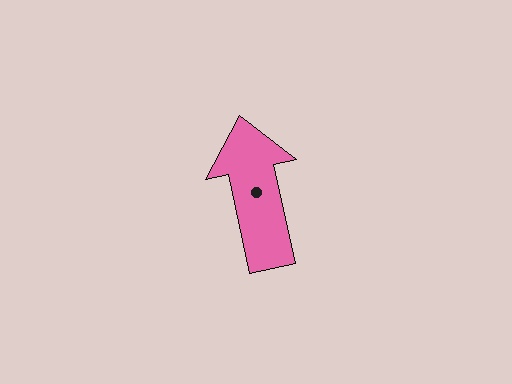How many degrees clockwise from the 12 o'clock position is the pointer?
Approximately 348 degrees.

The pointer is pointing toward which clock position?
Roughly 12 o'clock.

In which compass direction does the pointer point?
North.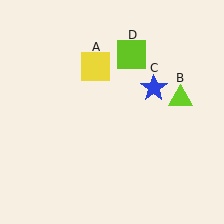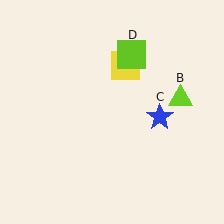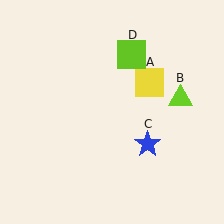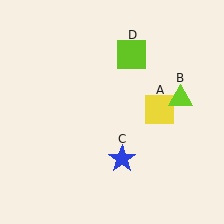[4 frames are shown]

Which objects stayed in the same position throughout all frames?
Lime triangle (object B) and lime square (object D) remained stationary.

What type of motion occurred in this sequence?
The yellow square (object A), blue star (object C) rotated clockwise around the center of the scene.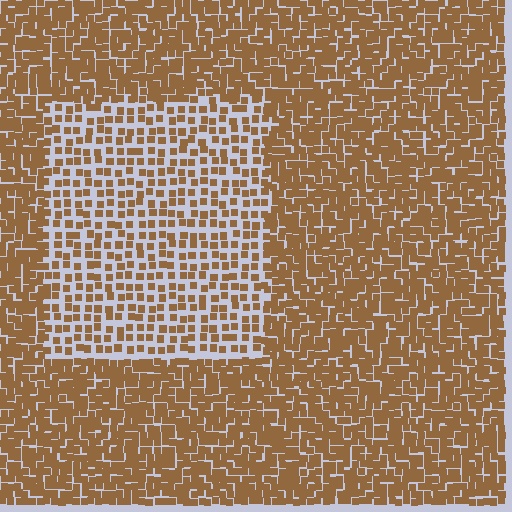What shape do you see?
I see a rectangle.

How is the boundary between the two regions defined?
The boundary is defined by a change in element density (approximately 2.0x ratio). All elements are the same color, size, and shape.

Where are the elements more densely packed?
The elements are more densely packed outside the rectangle boundary.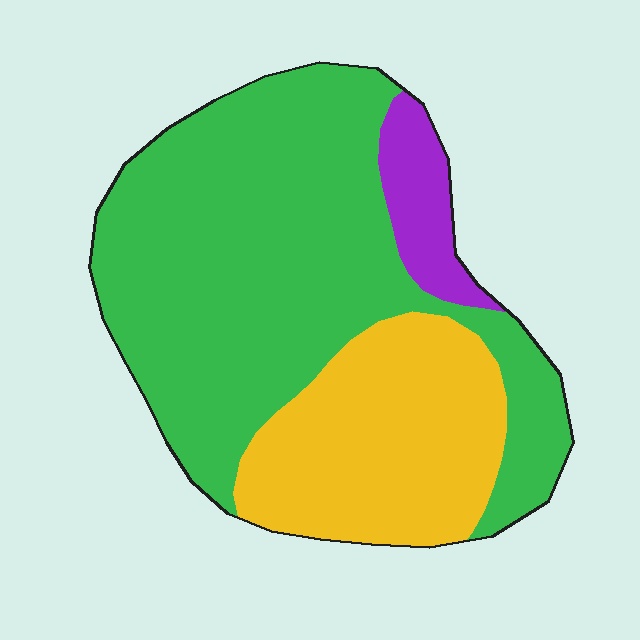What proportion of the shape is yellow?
Yellow covers roughly 30% of the shape.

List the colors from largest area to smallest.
From largest to smallest: green, yellow, purple.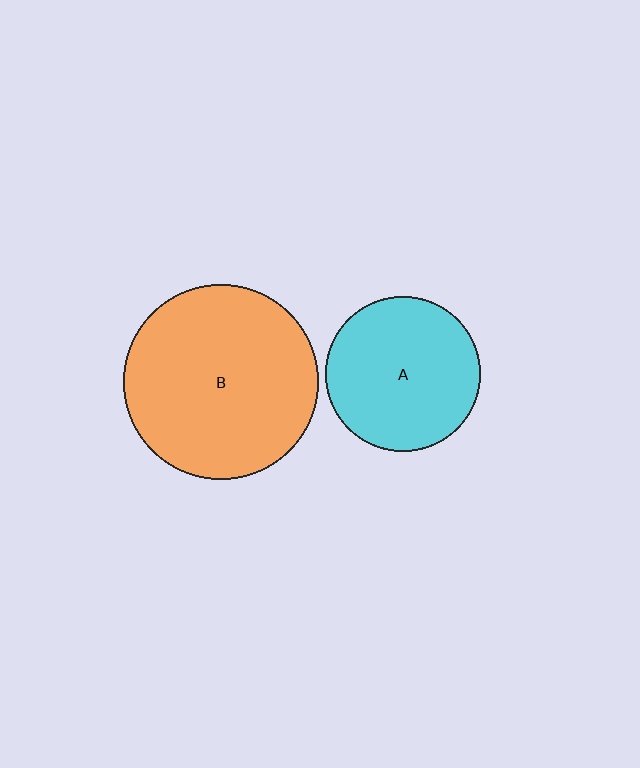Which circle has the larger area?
Circle B (orange).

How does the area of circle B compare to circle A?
Approximately 1.6 times.